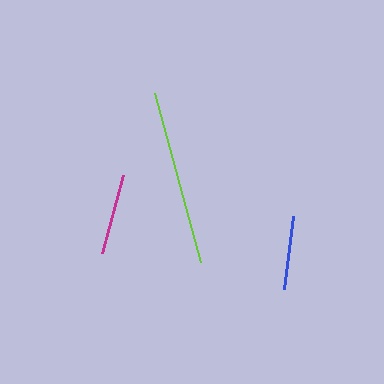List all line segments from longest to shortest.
From longest to shortest: lime, magenta, blue.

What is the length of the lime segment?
The lime segment is approximately 175 pixels long.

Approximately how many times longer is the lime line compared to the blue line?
The lime line is approximately 2.4 times the length of the blue line.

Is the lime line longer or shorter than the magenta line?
The lime line is longer than the magenta line.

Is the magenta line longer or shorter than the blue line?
The magenta line is longer than the blue line.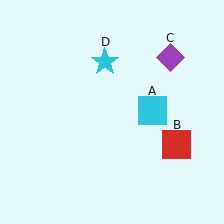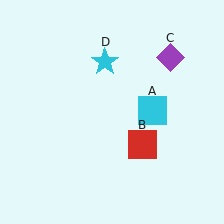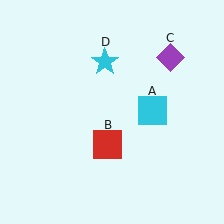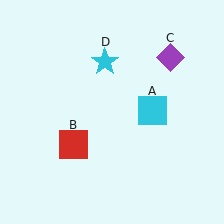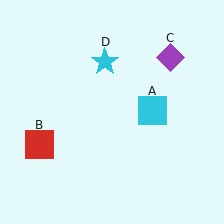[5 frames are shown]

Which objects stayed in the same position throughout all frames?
Cyan square (object A) and purple diamond (object C) and cyan star (object D) remained stationary.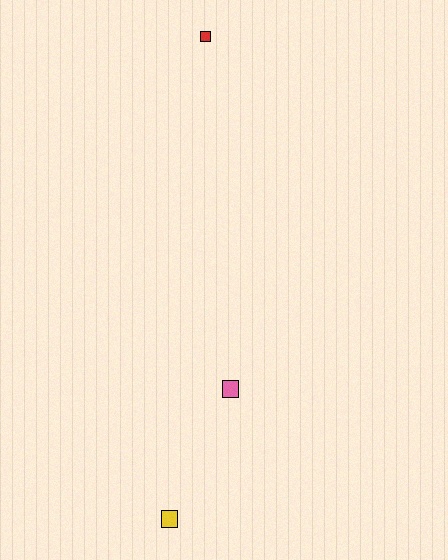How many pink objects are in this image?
There is 1 pink object.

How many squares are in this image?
There are 3 squares.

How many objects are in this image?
There are 3 objects.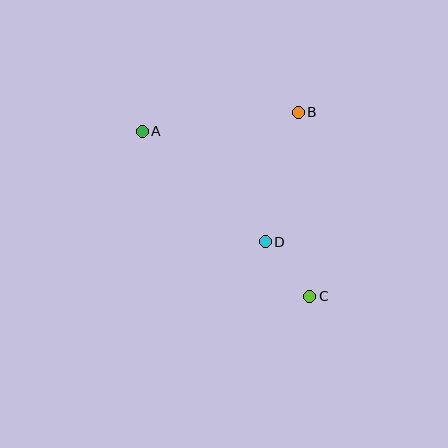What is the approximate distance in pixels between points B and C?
The distance between B and C is approximately 185 pixels.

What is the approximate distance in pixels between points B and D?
The distance between B and D is approximately 134 pixels.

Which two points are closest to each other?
Points C and D are closest to each other.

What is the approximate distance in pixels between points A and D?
The distance between A and D is approximately 165 pixels.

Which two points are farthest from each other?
Points A and C are farthest from each other.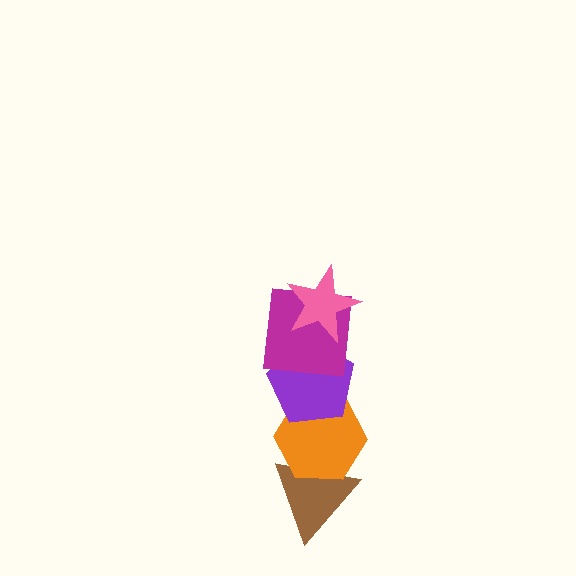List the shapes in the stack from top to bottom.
From top to bottom: the pink star, the magenta square, the purple pentagon, the orange hexagon, the brown triangle.